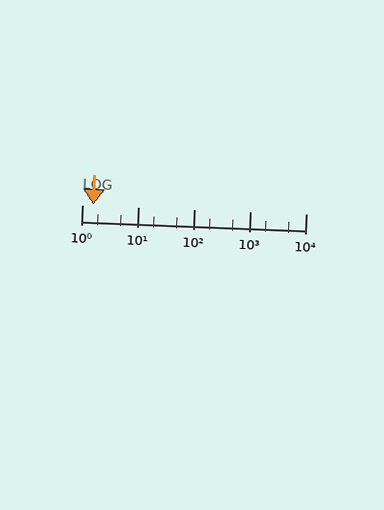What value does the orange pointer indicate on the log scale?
The pointer indicates approximately 1.6.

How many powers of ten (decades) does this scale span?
The scale spans 4 decades, from 1 to 10000.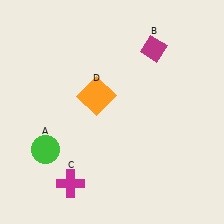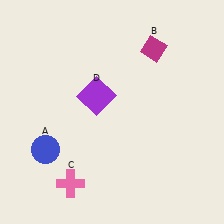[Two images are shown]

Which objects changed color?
A changed from green to blue. C changed from magenta to pink. D changed from orange to purple.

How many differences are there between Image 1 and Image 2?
There are 3 differences between the two images.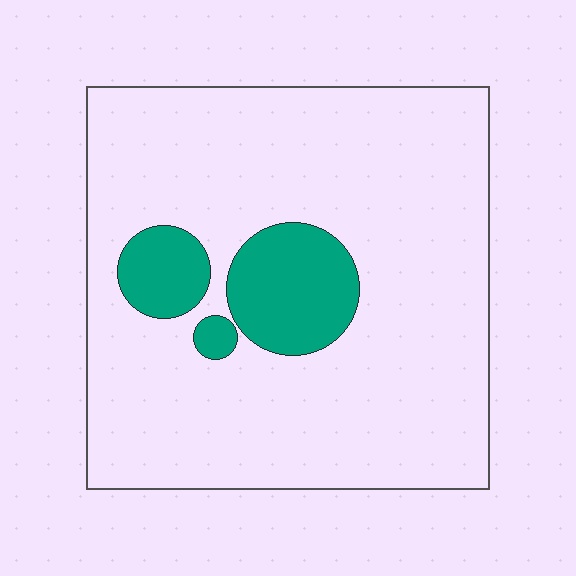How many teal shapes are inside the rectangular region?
3.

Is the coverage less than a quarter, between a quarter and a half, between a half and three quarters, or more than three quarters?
Less than a quarter.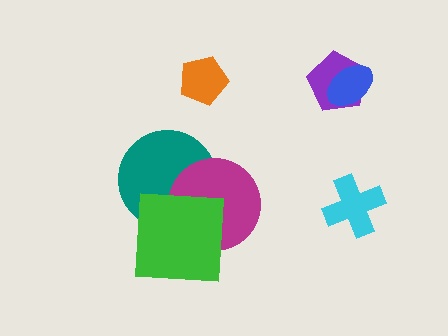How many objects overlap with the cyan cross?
0 objects overlap with the cyan cross.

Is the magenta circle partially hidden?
Yes, it is partially covered by another shape.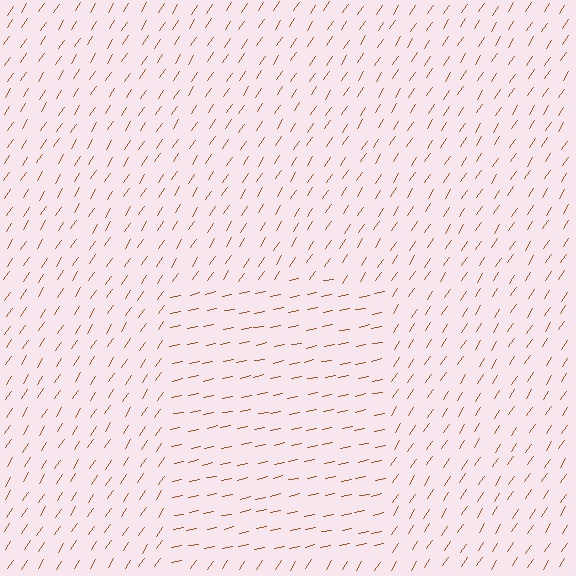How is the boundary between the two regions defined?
The boundary is defined purely by a change in line orientation (approximately 45 degrees difference). All lines are the same color and thickness.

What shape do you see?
I see a rectangle.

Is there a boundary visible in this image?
Yes, there is a texture boundary formed by a change in line orientation.